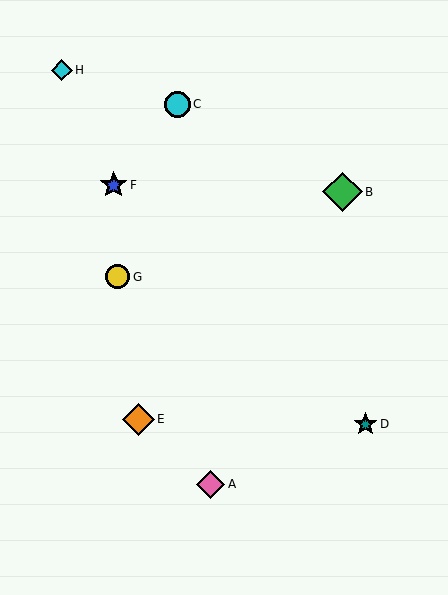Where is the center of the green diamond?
The center of the green diamond is at (343, 192).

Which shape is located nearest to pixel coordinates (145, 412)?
The orange diamond (labeled E) at (138, 420) is nearest to that location.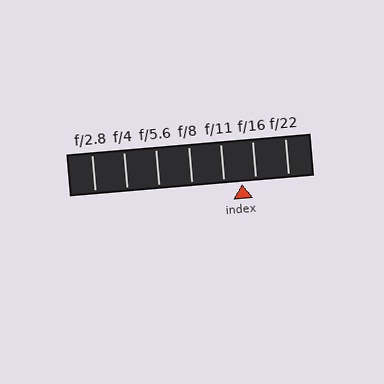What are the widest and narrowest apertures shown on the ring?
The widest aperture shown is f/2.8 and the narrowest is f/22.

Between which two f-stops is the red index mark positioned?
The index mark is between f/11 and f/16.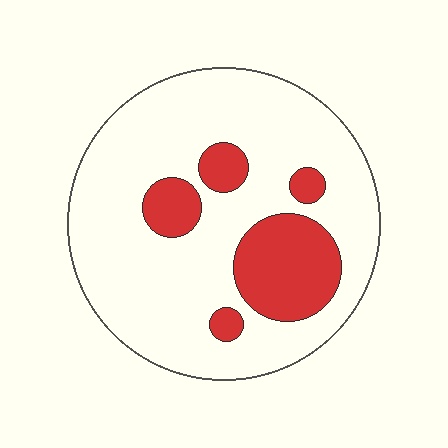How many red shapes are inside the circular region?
5.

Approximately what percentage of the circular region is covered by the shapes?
Approximately 20%.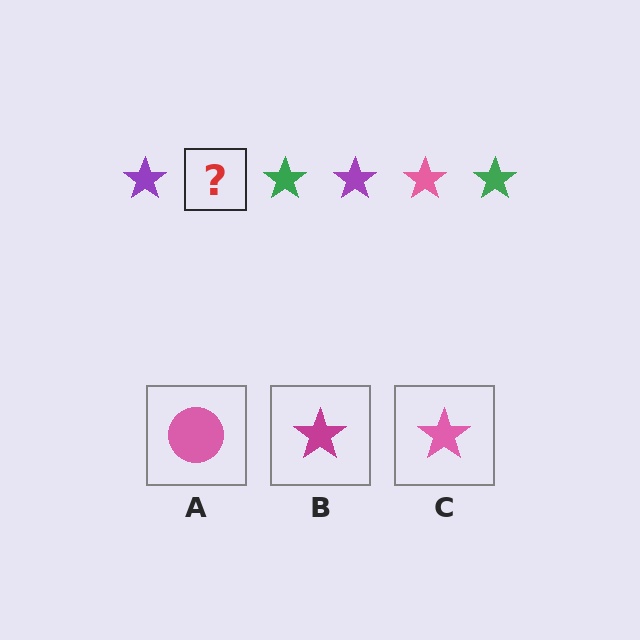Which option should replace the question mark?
Option C.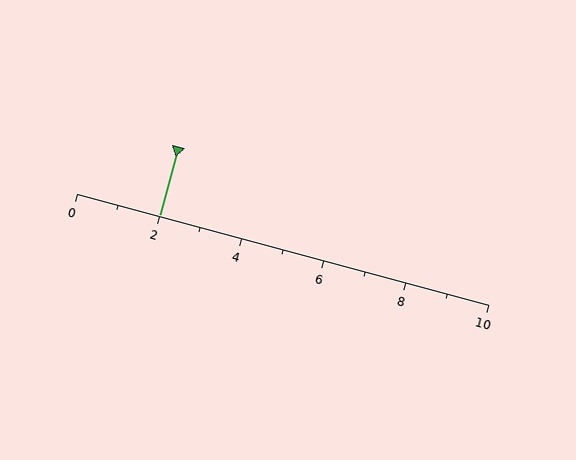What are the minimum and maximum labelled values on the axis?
The axis runs from 0 to 10.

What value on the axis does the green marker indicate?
The marker indicates approximately 2.